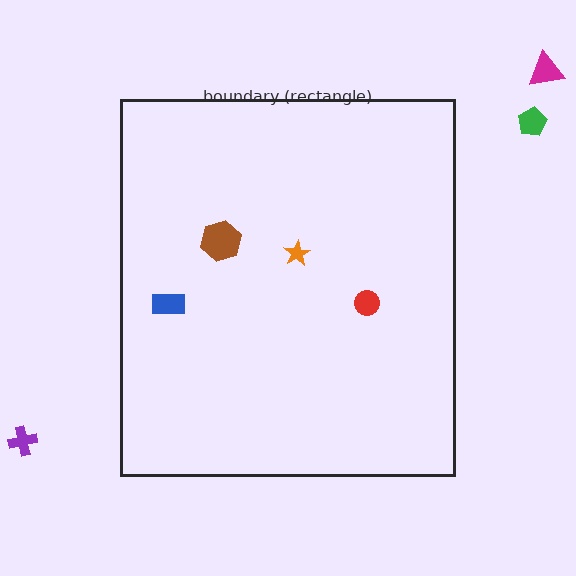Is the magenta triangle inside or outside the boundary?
Outside.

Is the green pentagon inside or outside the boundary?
Outside.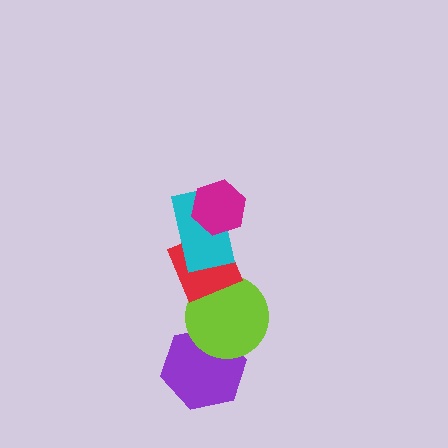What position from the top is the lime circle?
The lime circle is 4th from the top.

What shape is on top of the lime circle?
The red diamond is on top of the lime circle.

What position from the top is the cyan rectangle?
The cyan rectangle is 2nd from the top.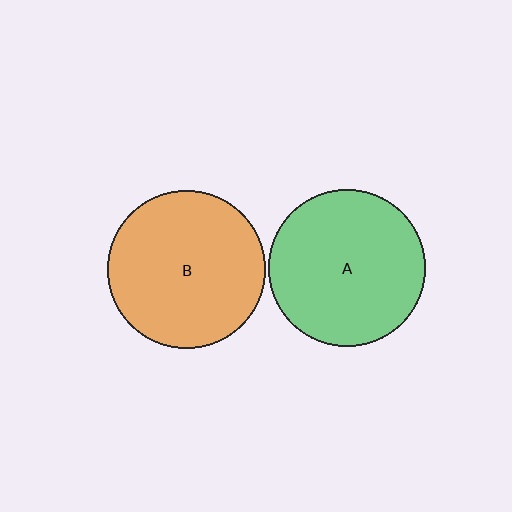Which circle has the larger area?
Circle B (orange).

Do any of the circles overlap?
No, none of the circles overlap.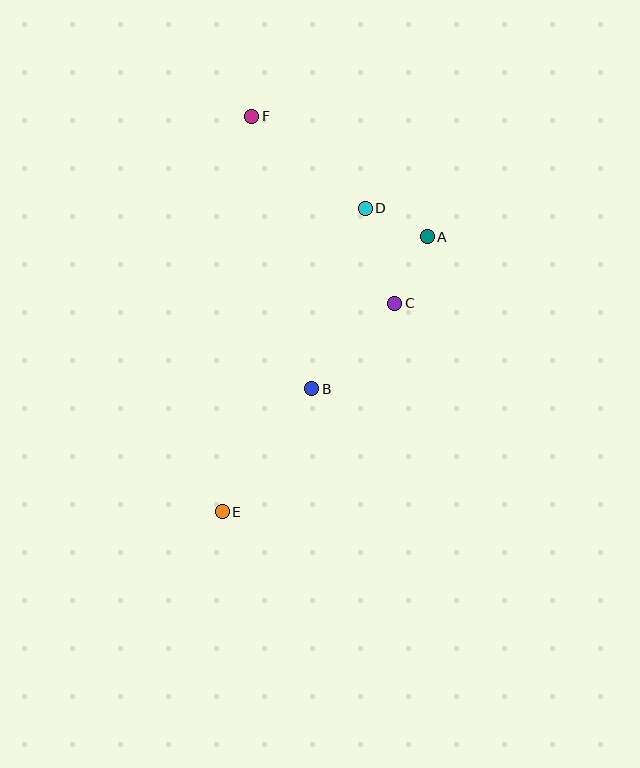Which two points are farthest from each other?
Points E and F are farthest from each other.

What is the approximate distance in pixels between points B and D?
The distance between B and D is approximately 188 pixels.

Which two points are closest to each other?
Points A and D are closest to each other.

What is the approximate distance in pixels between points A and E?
The distance between A and E is approximately 343 pixels.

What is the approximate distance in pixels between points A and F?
The distance between A and F is approximately 213 pixels.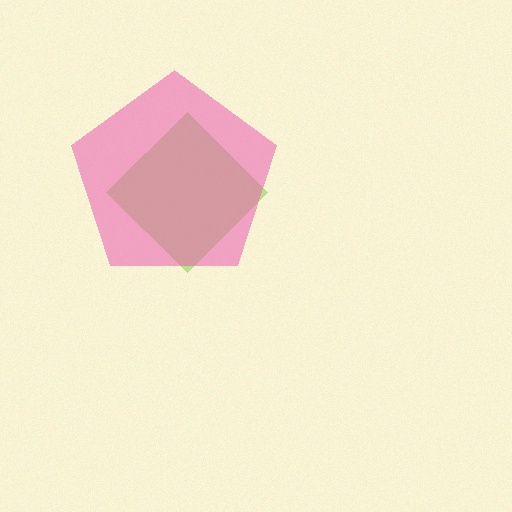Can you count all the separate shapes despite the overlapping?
Yes, there are 2 separate shapes.